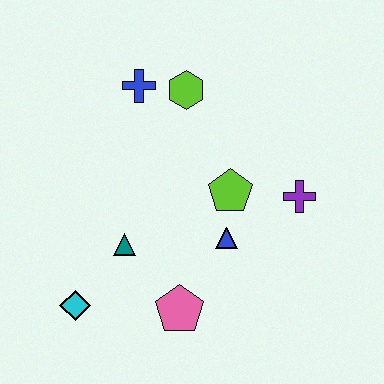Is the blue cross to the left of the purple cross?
Yes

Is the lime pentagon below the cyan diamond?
No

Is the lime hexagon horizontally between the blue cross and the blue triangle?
Yes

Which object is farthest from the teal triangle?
The purple cross is farthest from the teal triangle.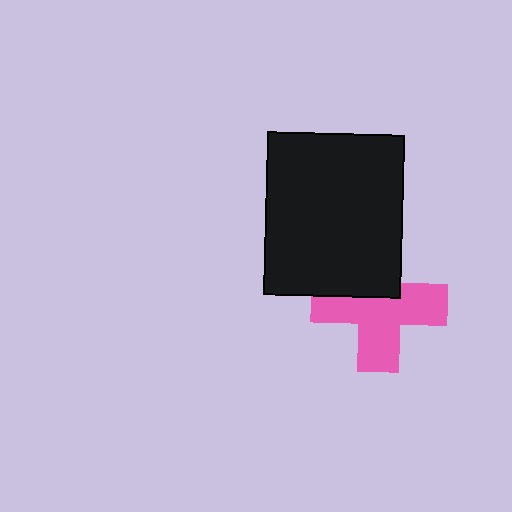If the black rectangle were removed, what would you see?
You would see the complete pink cross.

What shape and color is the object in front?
The object in front is a black rectangle.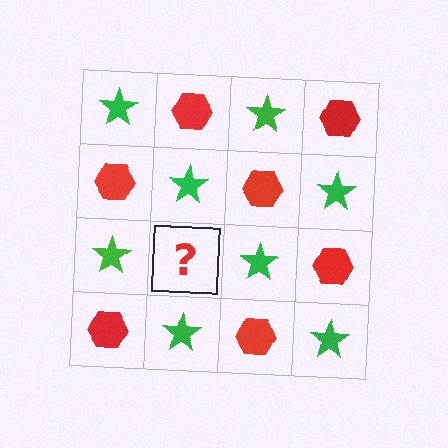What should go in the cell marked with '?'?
The missing cell should contain a red hexagon.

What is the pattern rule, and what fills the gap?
The rule is that it alternates green star and red hexagon in a checkerboard pattern. The gap should be filled with a red hexagon.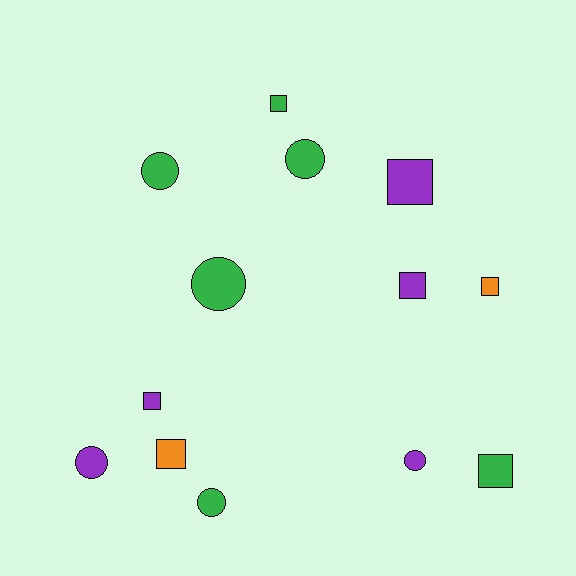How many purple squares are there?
There are 3 purple squares.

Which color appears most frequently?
Green, with 6 objects.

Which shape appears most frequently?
Square, with 7 objects.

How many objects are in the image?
There are 13 objects.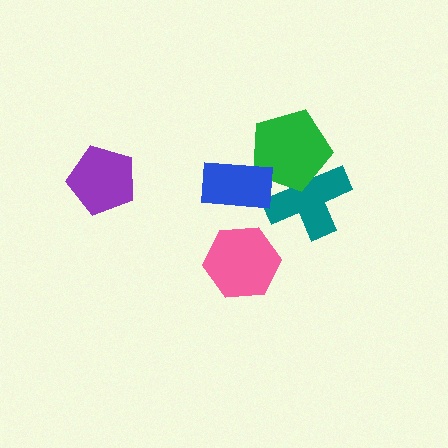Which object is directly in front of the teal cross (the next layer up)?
The green pentagon is directly in front of the teal cross.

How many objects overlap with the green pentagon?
2 objects overlap with the green pentagon.